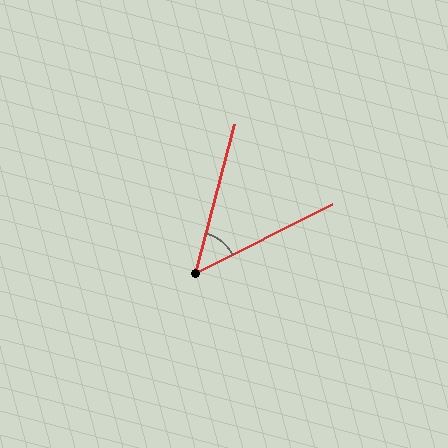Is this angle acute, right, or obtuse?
It is acute.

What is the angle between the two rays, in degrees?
Approximately 48 degrees.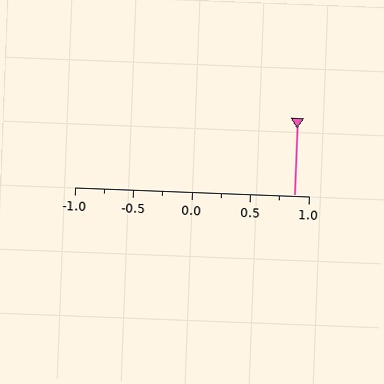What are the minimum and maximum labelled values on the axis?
The axis runs from -1.0 to 1.0.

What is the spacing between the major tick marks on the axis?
The major ticks are spaced 0.5 apart.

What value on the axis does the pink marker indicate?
The marker indicates approximately 0.88.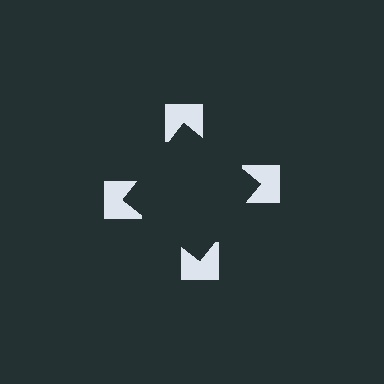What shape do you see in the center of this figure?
An illusory square — its edges are inferred from the aligned wedge cuts in the notched squares, not physically drawn.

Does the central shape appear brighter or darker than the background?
It typically appears slightly darker than the background, even though no actual brightness change is drawn.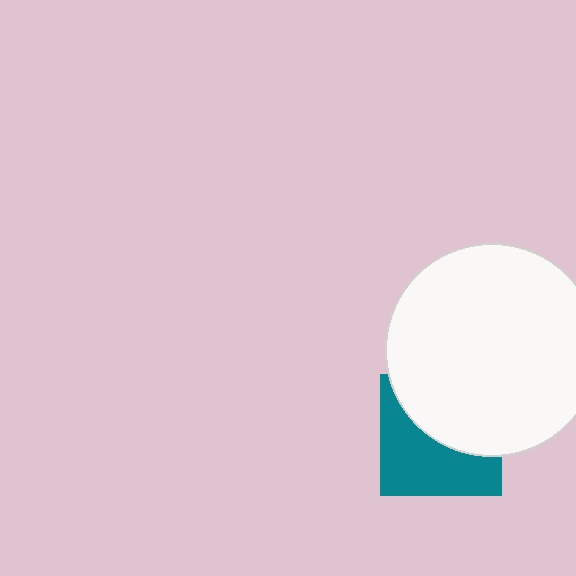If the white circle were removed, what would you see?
You would see the complete teal square.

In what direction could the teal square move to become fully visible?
The teal square could move down. That would shift it out from behind the white circle entirely.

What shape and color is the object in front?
The object in front is a white circle.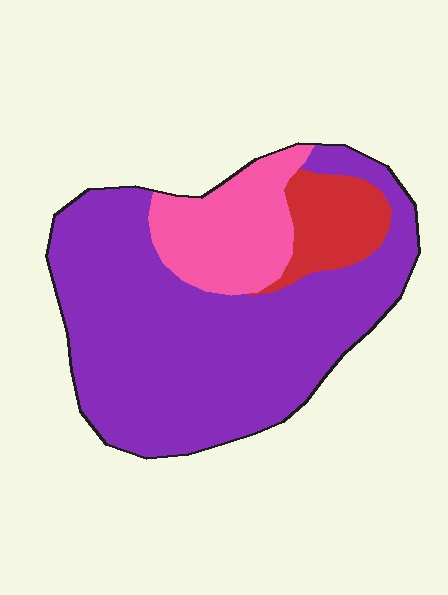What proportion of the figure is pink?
Pink takes up between a sixth and a third of the figure.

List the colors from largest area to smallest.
From largest to smallest: purple, pink, red.